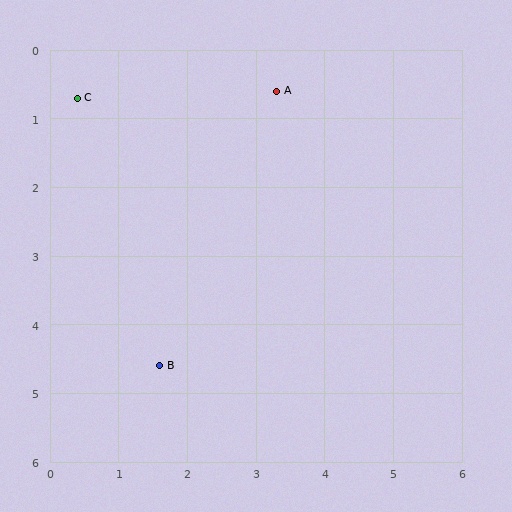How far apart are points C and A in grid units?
Points C and A are about 2.9 grid units apart.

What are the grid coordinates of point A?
Point A is at approximately (3.3, 0.6).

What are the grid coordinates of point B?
Point B is at approximately (1.6, 4.6).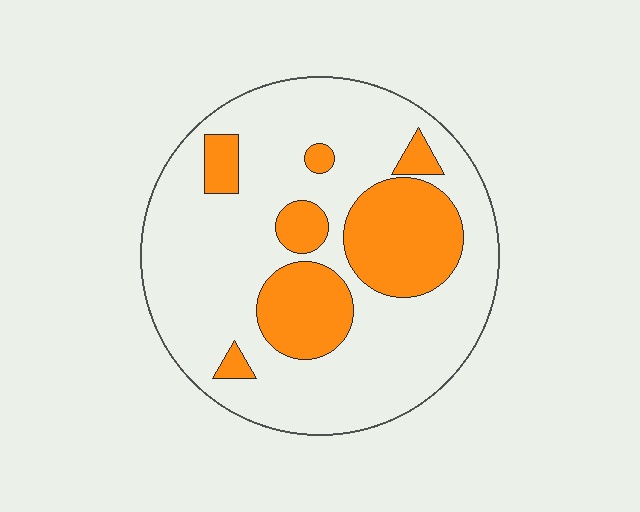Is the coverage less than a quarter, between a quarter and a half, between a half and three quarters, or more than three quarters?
Between a quarter and a half.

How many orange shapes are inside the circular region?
7.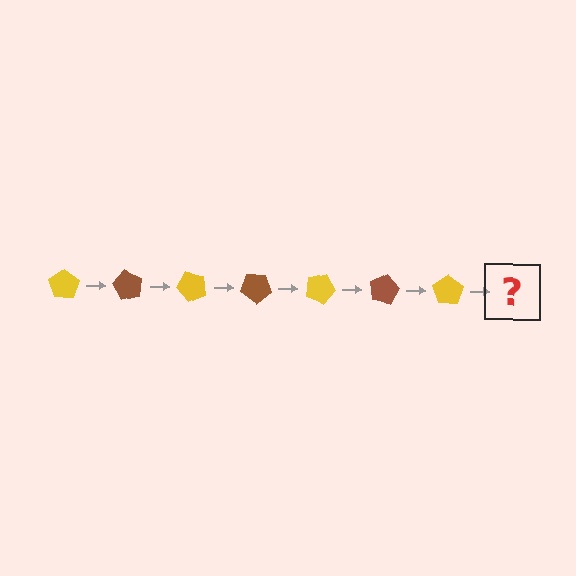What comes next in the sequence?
The next element should be a brown pentagon, rotated 420 degrees from the start.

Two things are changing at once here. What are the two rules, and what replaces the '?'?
The two rules are that it rotates 60 degrees each step and the color cycles through yellow and brown. The '?' should be a brown pentagon, rotated 420 degrees from the start.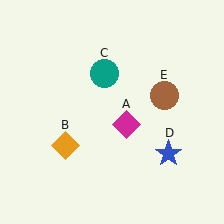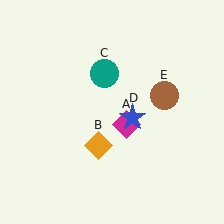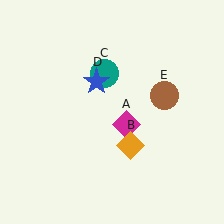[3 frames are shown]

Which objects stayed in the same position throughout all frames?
Magenta diamond (object A) and teal circle (object C) and brown circle (object E) remained stationary.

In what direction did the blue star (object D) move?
The blue star (object D) moved up and to the left.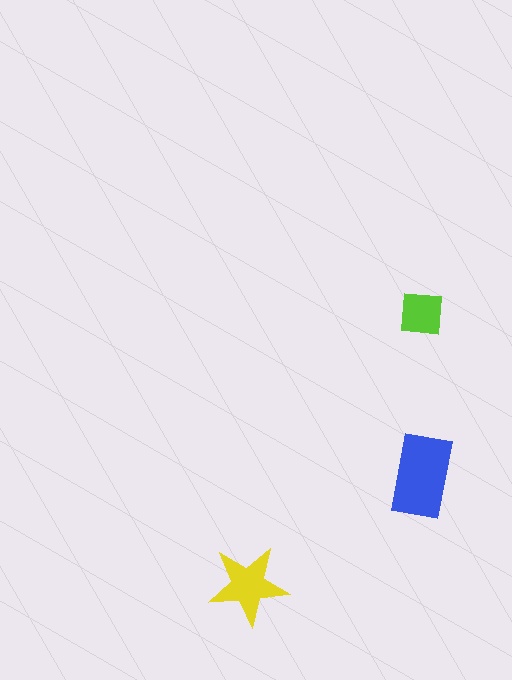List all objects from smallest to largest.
The lime square, the yellow star, the blue rectangle.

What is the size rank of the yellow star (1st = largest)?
2nd.